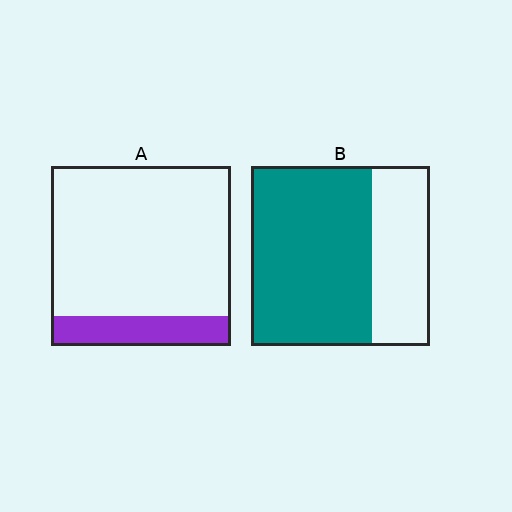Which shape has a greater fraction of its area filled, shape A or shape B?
Shape B.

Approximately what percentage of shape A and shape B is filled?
A is approximately 15% and B is approximately 70%.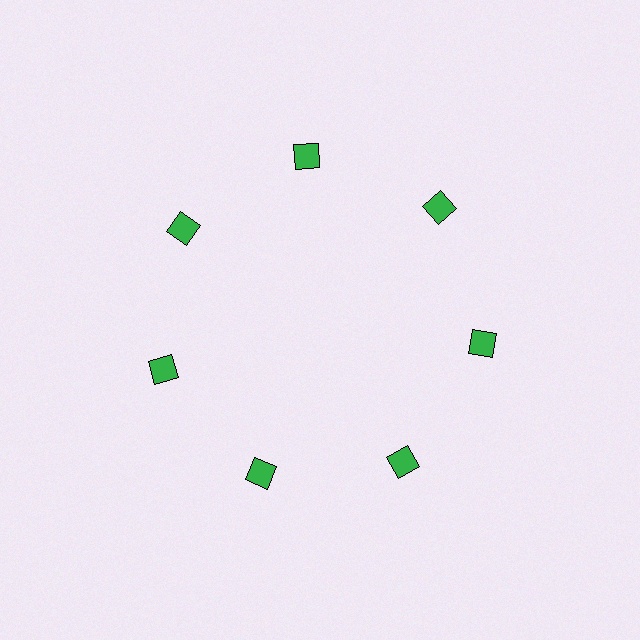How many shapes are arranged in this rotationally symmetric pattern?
There are 7 shapes, arranged in 7 groups of 1.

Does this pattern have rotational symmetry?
Yes, this pattern has 7-fold rotational symmetry. It looks the same after rotating 51 degrees around the center.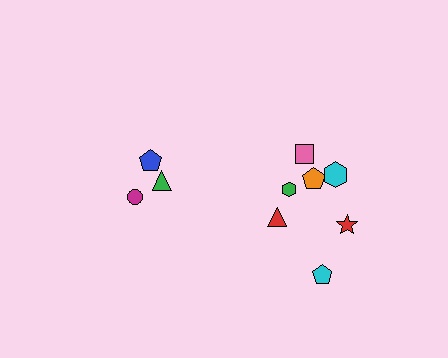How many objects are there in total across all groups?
There are 10 objects.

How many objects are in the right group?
There are 7 objects.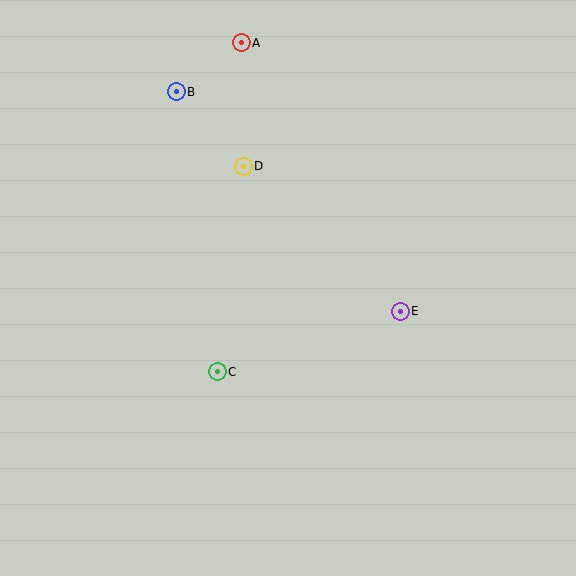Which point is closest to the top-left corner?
Point B is closest to the top-left corner.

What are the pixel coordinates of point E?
Point E is at (400, 311).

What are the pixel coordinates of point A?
Point A is at (241, 43).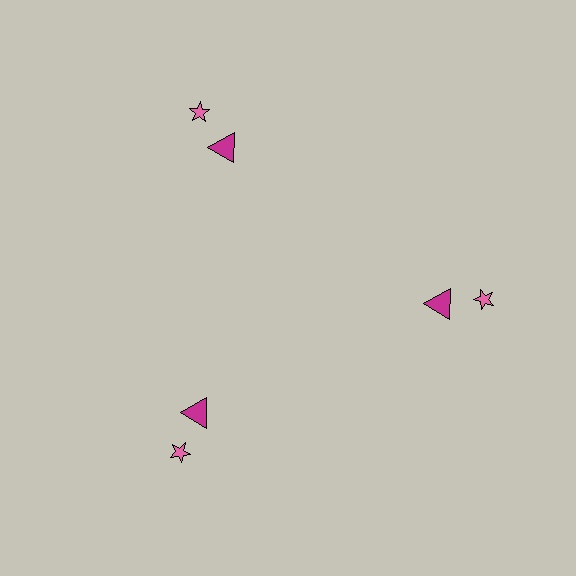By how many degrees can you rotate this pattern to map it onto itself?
The pattern maps onto itself every 120 degrees of rotation.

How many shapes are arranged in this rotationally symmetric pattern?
There are 6 shapes, arranged in 3 groups of 2.